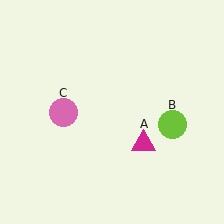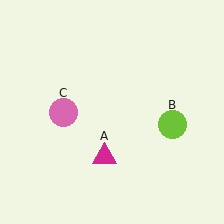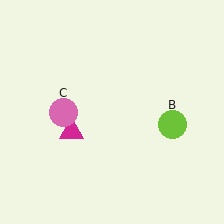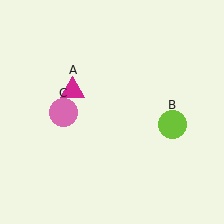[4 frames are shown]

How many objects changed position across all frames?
1 object changed position: magenta triangle (object A).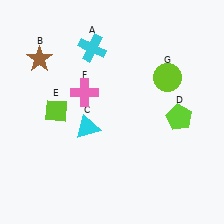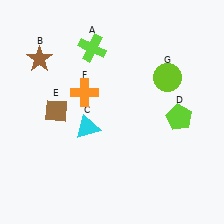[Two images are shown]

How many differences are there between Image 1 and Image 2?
There are 3 differences between the two images.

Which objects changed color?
A changed from cyan to lime. E changed from lime to brown. F changed from pink to orange.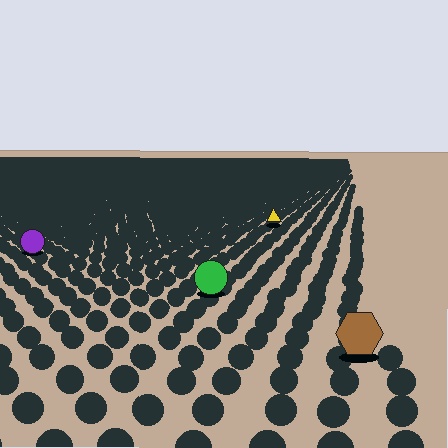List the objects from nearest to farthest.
From nearest to farthest: the brown hexagon, the green circle, the purple circle, the yellow triangle.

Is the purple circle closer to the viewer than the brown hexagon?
No. The brown hexagon is closer — you can tell from the texture gradient: the ground texture is coarser near it.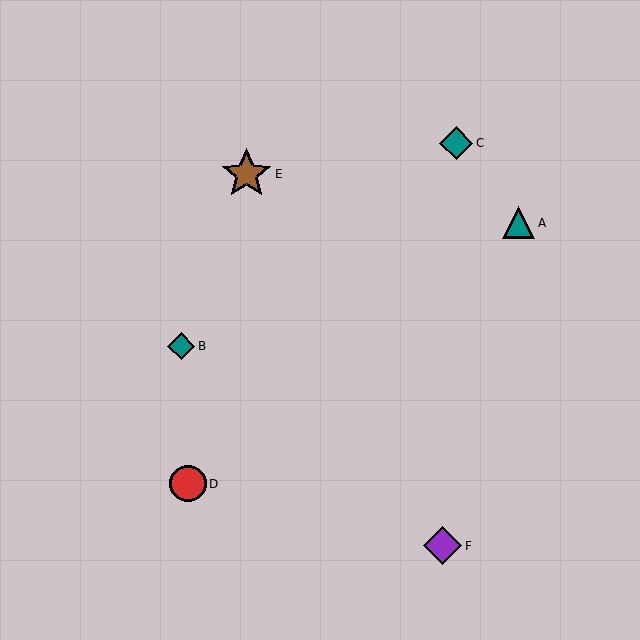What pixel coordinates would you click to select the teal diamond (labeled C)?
Click at (456, 143) to select the teal diamond C.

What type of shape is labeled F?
Shape F is a purple diamond.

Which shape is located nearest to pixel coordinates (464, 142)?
The teal diamond (labeled C) at (456, 143) is nearest to that location.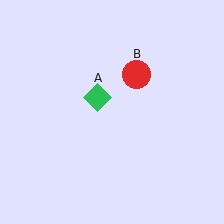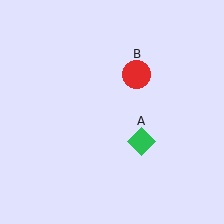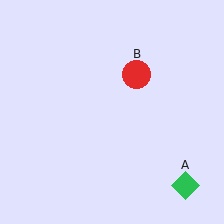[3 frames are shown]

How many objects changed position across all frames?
1 object changed position: green diamond (object A).